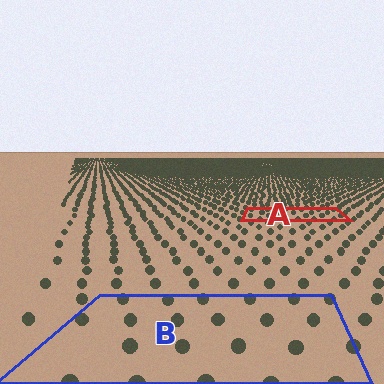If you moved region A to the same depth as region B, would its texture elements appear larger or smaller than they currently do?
They would appear larger. At a closer depth, the same texture elements are projected at a bigger on-screen size.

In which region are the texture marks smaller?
The texture marks are smaller in region A, because it is farther away.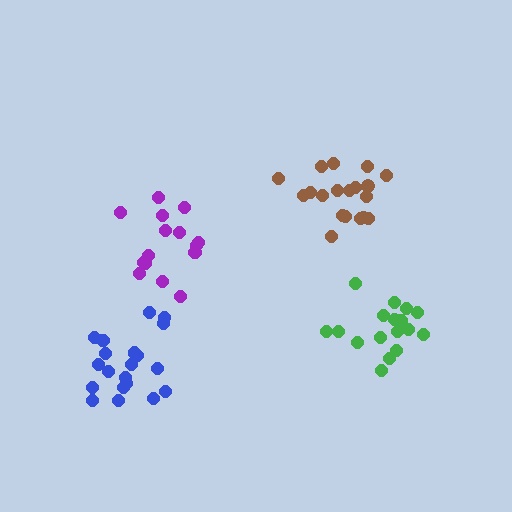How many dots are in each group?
Group 1: 19 dots, Group 2: 20 dots, Group 3: 18 dots, Group 4: 15 dots (72 total).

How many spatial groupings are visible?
There are 4 spatial groupings.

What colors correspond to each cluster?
The clusters are colored: brown, blue, green, purple.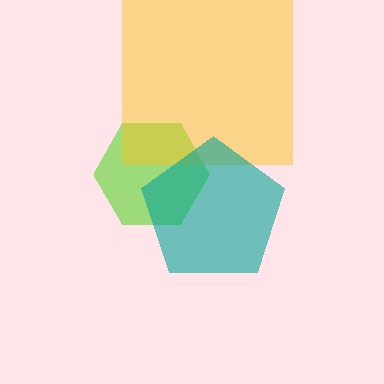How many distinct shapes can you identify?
There are 3 distinct shapes: a lime hexagon, a yellow square, a teal pentagon.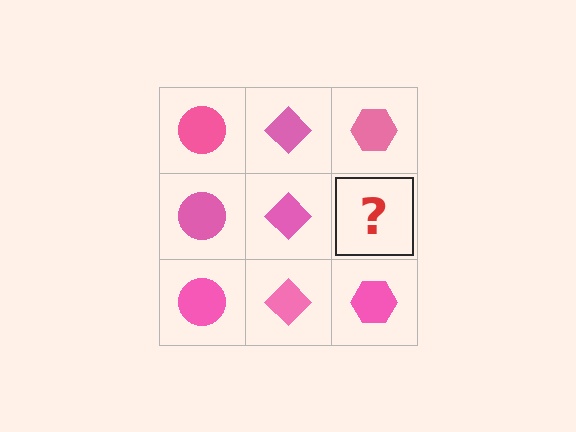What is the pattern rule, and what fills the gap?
The rule is that each column has a consistent shape. The gap should be filled with a pink hexagon.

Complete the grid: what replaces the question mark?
The question mark should be replaced with a pink hexagon.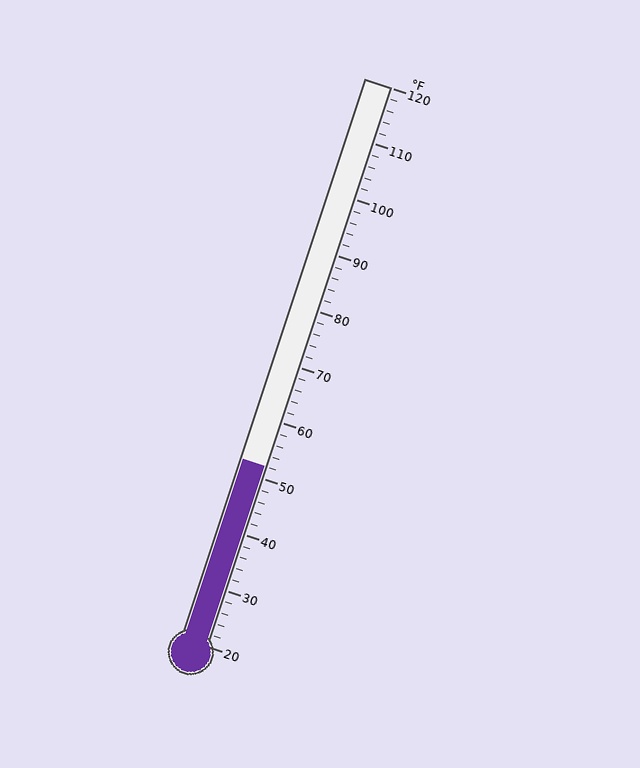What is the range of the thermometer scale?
The thermometer scale ranges from 20°F to 120°F.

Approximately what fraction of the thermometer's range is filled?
The thermometer is filled to approximately 30% of its range.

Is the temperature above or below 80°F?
The temperature is below 80°F.